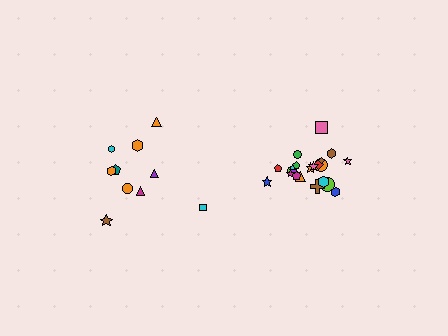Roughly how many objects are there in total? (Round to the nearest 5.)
Roughly 30 objects in total.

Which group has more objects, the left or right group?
The right group.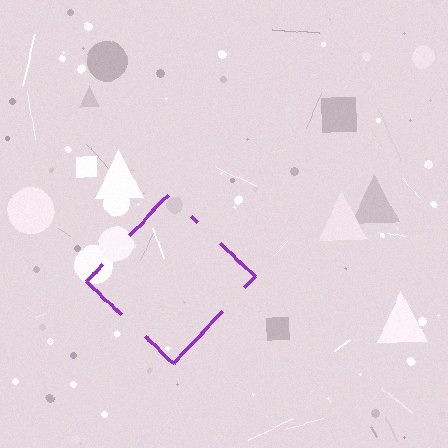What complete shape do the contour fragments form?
The contour fragments form a diamond.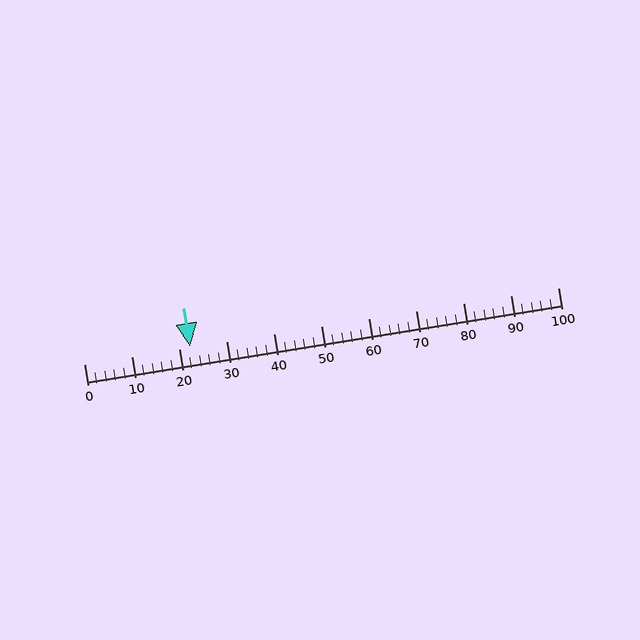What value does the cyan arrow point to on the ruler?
The cyan arrow points to approximately 22.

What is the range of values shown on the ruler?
The ruler shows values from 0 to 100.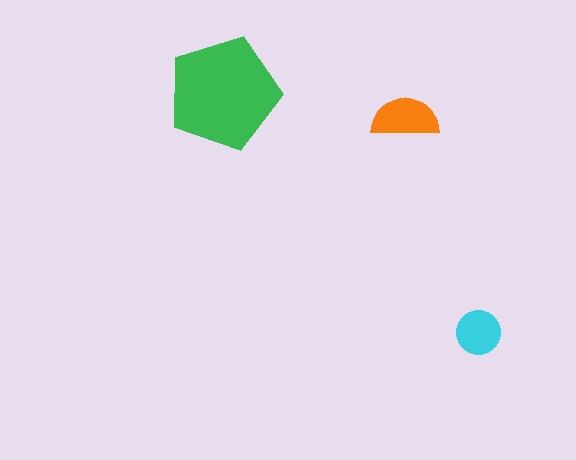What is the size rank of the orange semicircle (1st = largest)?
2nd.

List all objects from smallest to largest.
The cyan circle, the orange semicircle, the green pentagon.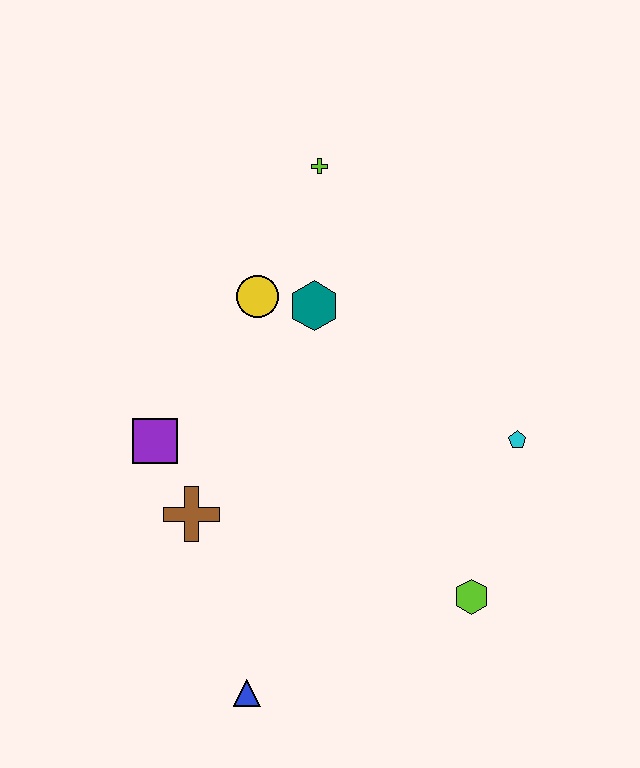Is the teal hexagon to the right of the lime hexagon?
No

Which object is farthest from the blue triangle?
The lime cross is farthest from the blue triangle.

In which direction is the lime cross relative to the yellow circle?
The lime cross is above the yellow circle.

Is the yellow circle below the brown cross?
No